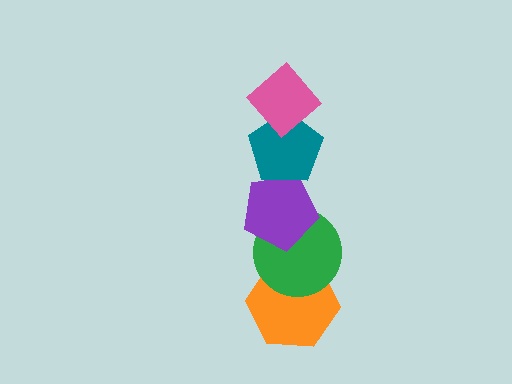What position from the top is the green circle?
The green circle is 4th from the top.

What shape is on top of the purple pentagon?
The teal pentagon is on top of the purple pentagon.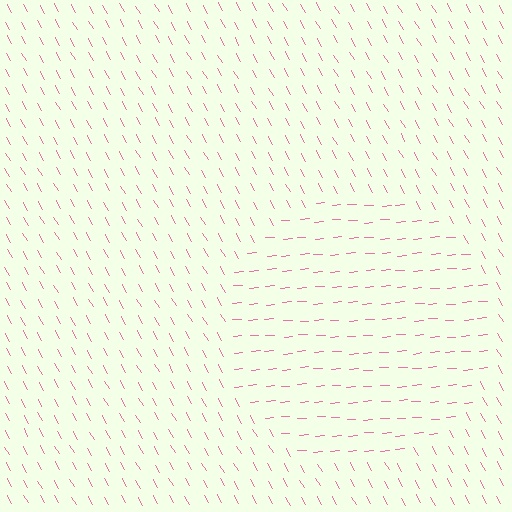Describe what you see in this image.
The image is filled with small pink line segments. A circle region in the image has lines oriented differently from the surrounding lines, creating a visible texture boundary.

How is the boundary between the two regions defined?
The boundary is defined purely by a change in line orientation (approximately 66 degrees difference). All lines are the same color and thickness.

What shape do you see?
I see a circle.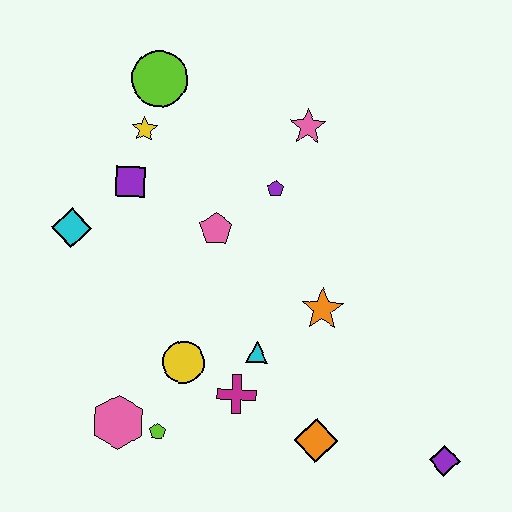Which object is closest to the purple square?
The yellow star is closest to the purple square.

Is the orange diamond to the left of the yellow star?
No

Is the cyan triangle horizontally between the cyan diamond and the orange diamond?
Yes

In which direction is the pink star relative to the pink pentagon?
The pink star is above the pink pentagon.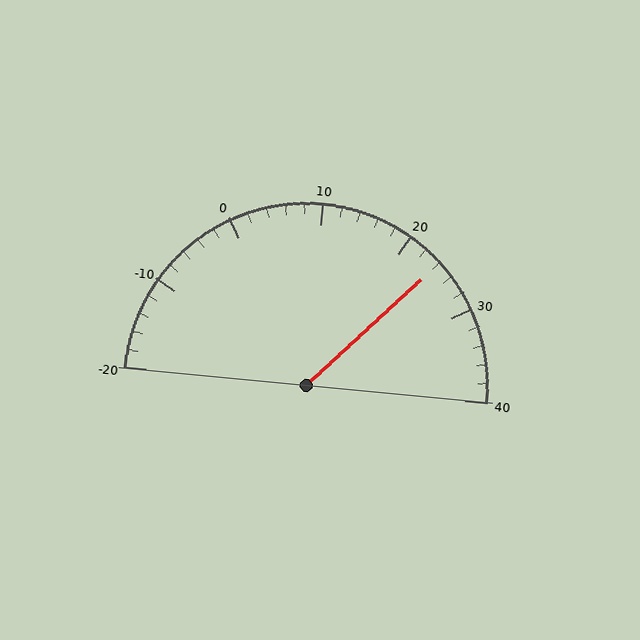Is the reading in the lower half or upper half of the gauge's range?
The reading is in the upper half of the range (-20 to 40).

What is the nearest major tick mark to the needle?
The nearest major tick mark is 20.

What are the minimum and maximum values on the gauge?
The gauge ranges from -20 to 40.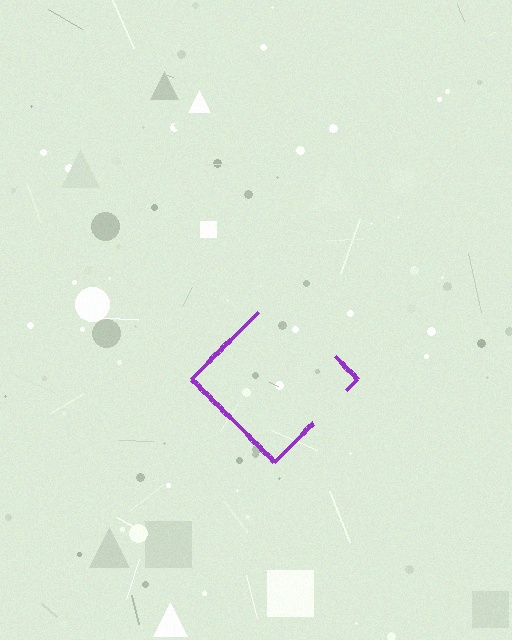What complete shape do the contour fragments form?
The contour fragments form a diamond.